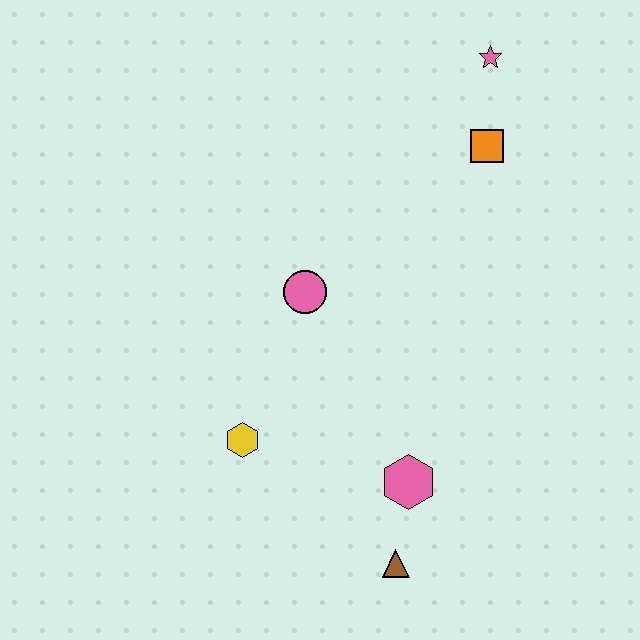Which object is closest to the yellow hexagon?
The pink circle is closest to the yellow hexagon.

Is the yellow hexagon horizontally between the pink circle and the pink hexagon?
No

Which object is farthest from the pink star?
The brown triangle is farthest from the pink star.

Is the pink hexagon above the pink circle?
No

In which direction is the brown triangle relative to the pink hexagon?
The brown triangle is below the pink hexagon.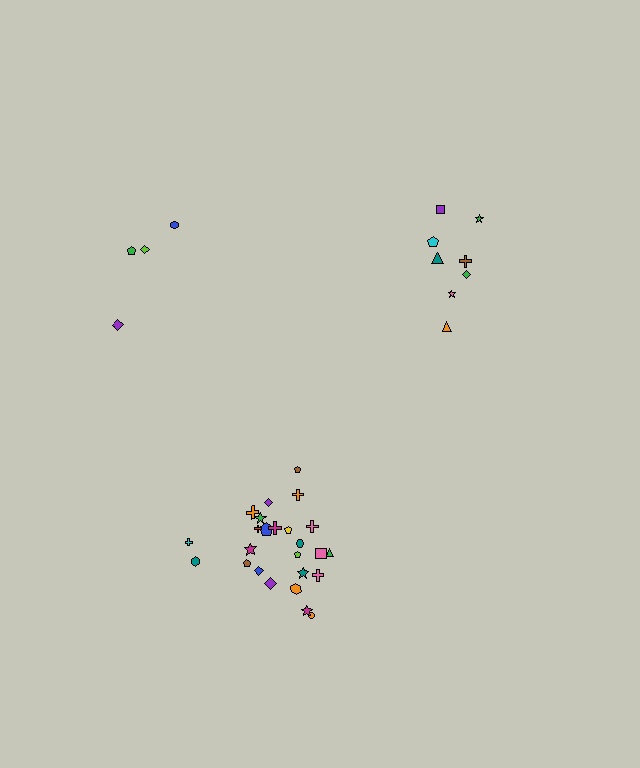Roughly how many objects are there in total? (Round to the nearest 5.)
Roughly 35 objects in total.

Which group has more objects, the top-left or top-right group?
The top-right group.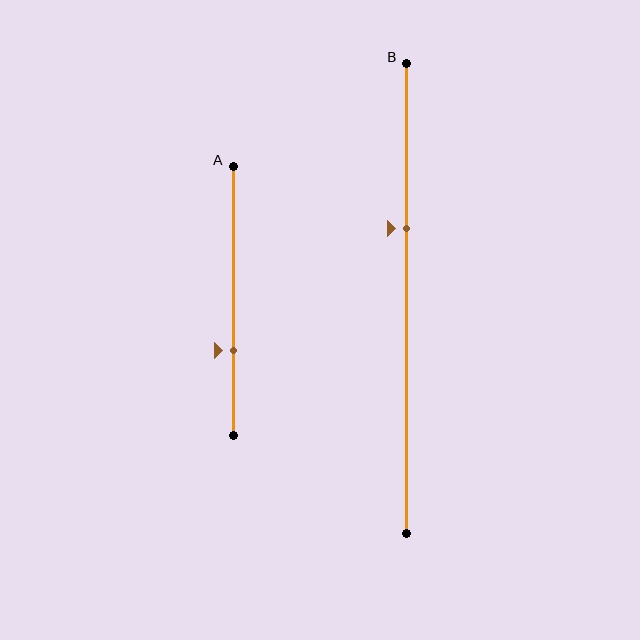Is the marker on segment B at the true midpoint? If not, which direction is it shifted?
No, the marker on segment B is shifted upward by about 15% of the segment length.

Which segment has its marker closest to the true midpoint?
Segment B has its marker closest to the true midpoint.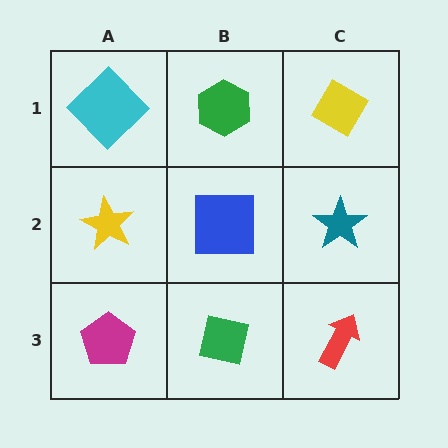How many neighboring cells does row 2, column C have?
3.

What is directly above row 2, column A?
A cyan diamond.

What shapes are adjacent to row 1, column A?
A yellow star (row 2, column A), a green hexagon (row 1, column B).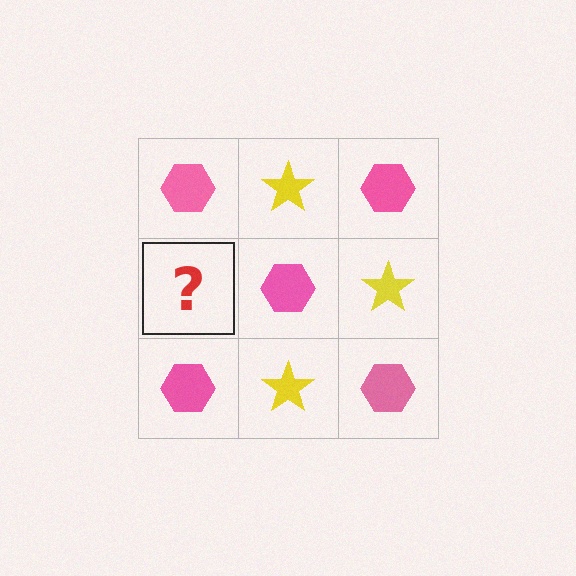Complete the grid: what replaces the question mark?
The question mark should be replaced with a yellow star.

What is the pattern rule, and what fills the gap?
The rule is that it alternates pink hexagon and yellow star in a checkerboard pattern. The gap should be filled with a yellow star.